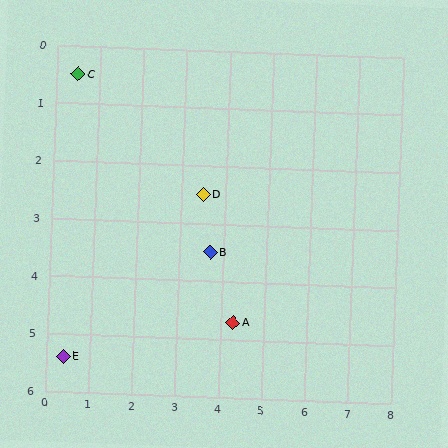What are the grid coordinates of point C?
Point C is at approximately (0.5, 0.5).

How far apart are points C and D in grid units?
Points C and D are about 3.6 grid units apart.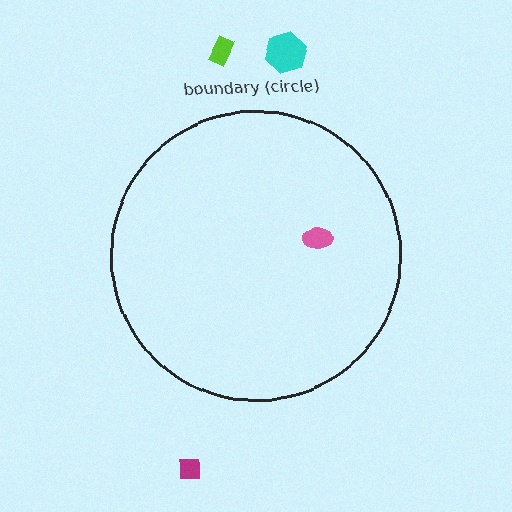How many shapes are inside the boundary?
1 inside, 3 outside.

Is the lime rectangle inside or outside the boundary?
Outside.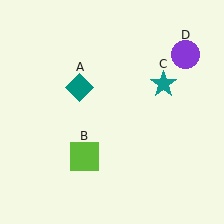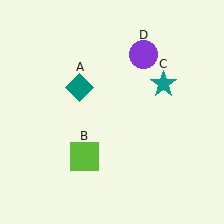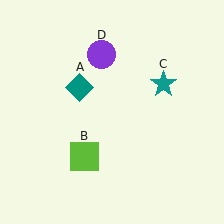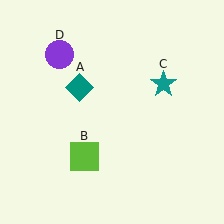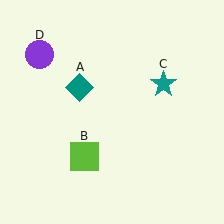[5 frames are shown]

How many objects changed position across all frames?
1 object changed position: purple circle (object D).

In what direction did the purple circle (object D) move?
The purple circle (object D) moved left.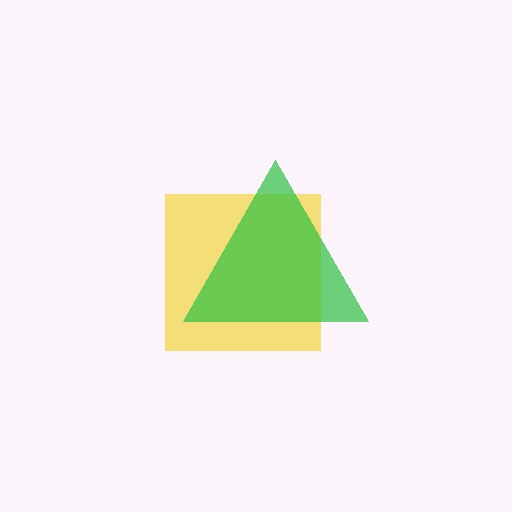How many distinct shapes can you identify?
There are 2 distinct shapes: a yellow square, a green triangle.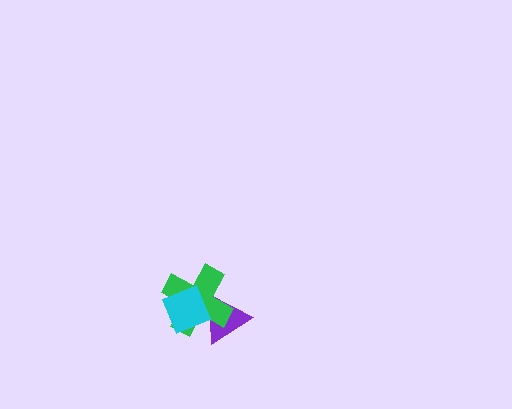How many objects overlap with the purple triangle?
2 objects overlap with the purple triangle.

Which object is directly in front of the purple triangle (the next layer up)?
The green cross is directly in front of the purple triangle.